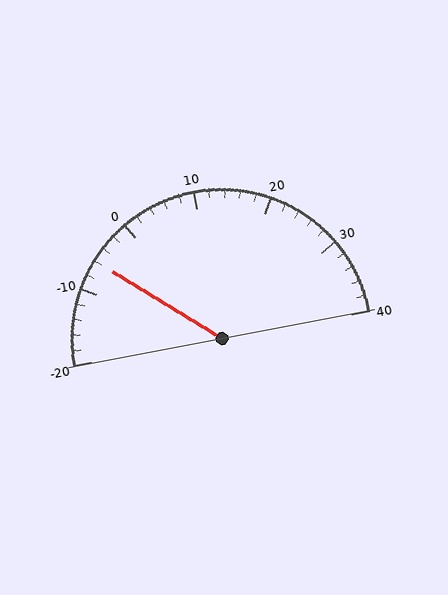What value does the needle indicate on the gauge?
The needle indicates approximately -6.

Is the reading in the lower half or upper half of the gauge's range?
The reading is in the lower half of the range (-20 to 40).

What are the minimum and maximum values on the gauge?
The gauge ranges from -20 to 40.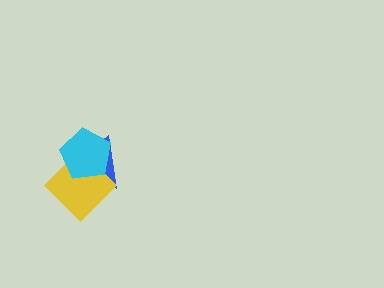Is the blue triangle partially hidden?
Yes, it is partially covered by another shape.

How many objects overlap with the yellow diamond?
2 objects overlap with the yellow diamond.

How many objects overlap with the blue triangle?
2 objects overlap with the blue triangle.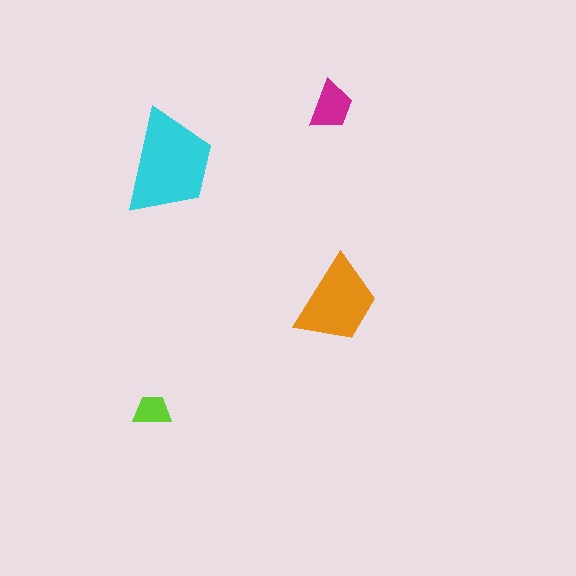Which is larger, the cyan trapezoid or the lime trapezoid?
The cyan one.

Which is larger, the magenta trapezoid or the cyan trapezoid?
The cyan one.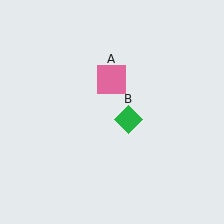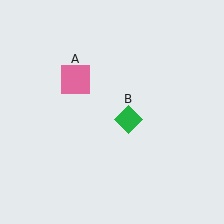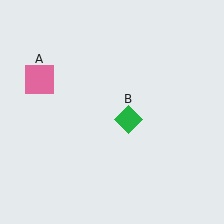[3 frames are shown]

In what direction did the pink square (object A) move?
The pink square (object A) moved left.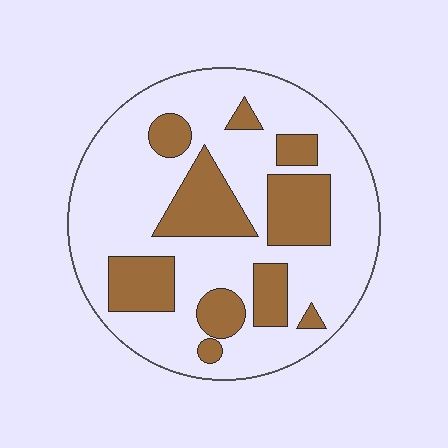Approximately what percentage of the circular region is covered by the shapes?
Approximately 30%.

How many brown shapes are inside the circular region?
10.